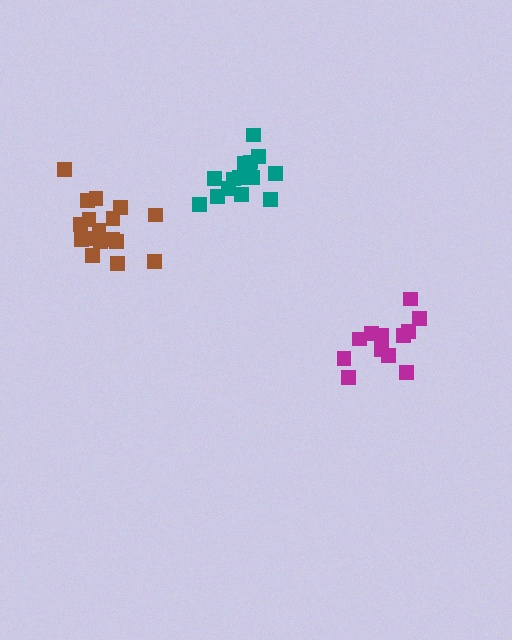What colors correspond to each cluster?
The clusters are colored: magenta, teal, brown.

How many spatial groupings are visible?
There are 3 spatial groupings.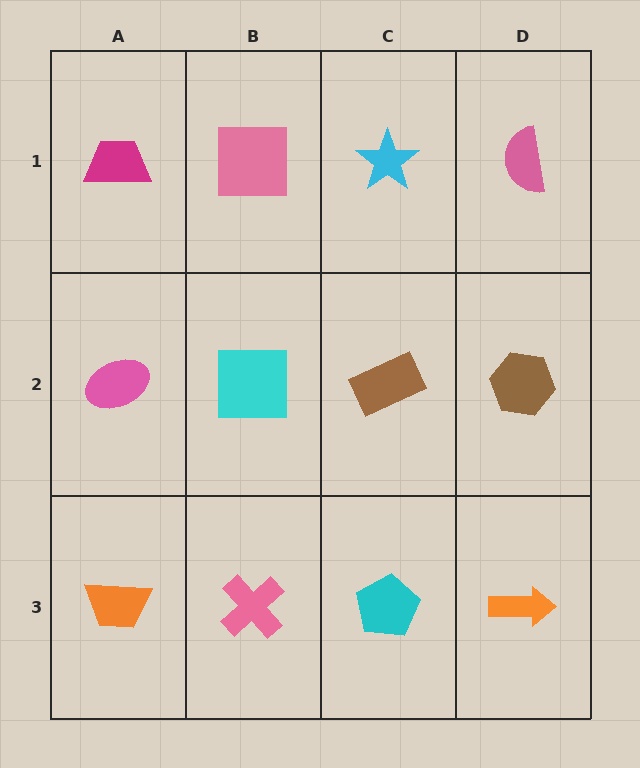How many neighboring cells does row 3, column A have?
2.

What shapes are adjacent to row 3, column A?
A pink ellipse (row 2, column A), a pink cross (row 3, column B).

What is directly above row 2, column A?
A magenta trapezoid.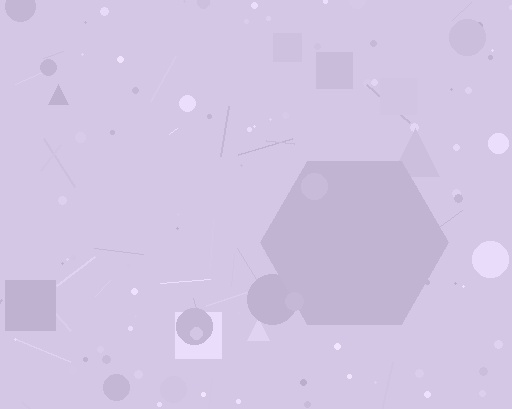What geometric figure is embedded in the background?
A hexagon is embedded in the background.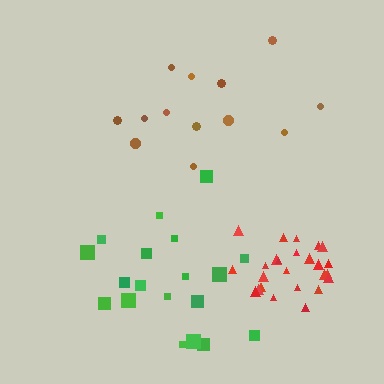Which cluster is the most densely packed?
Red.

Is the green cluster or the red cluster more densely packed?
Red.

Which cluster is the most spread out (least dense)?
Brown.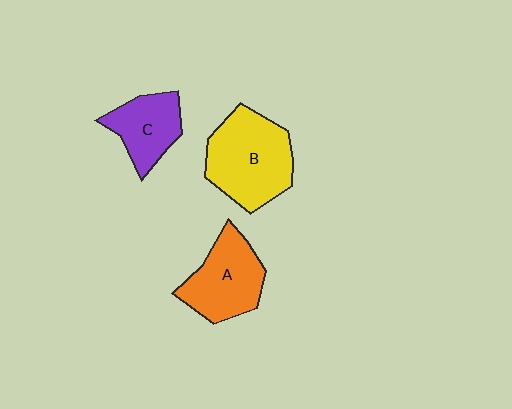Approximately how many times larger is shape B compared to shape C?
Approximately 1.7 times.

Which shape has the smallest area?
Shape C (purple).